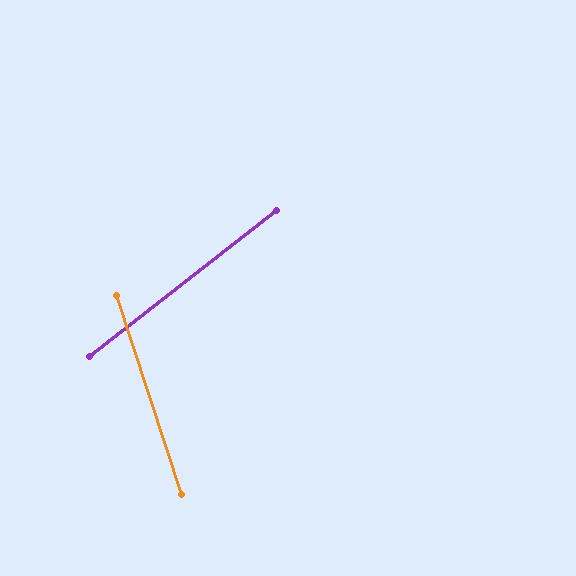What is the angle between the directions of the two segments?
Approximately 70 degrees.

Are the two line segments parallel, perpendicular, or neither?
Neither parallel nor perpendicular — they differ by about 70°.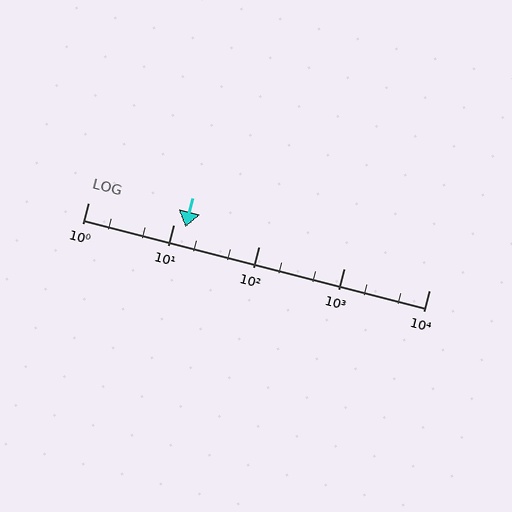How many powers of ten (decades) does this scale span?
The scale spans 4 decades, from 1 to 10000.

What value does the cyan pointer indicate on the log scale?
The pointer indicates approximately 14.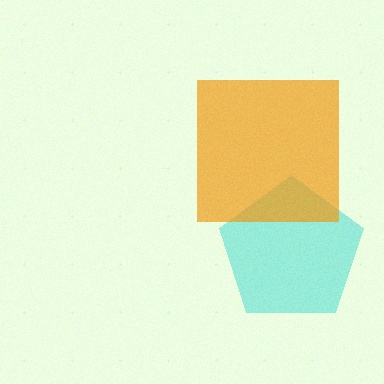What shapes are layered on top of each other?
The layered shapes are: a cyan pentagon, an orange square.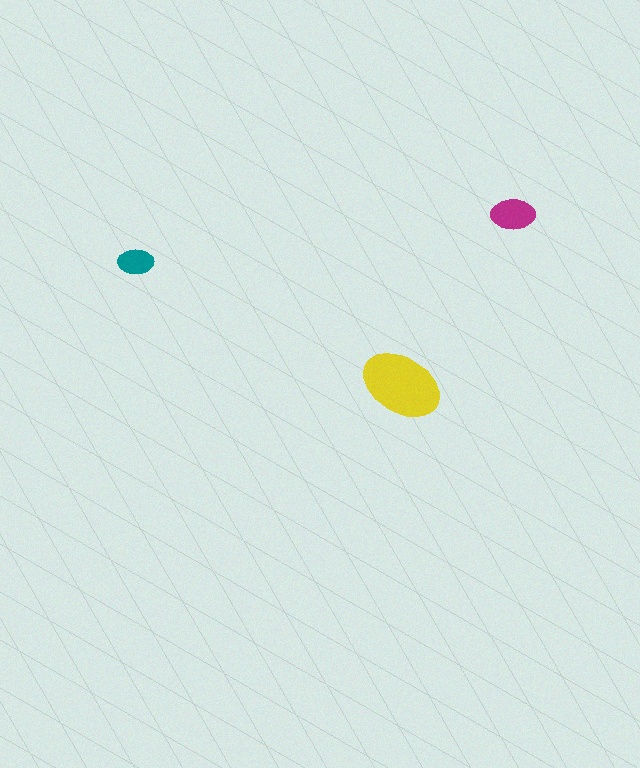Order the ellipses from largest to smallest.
the yellow one, the magenta one, the teal one.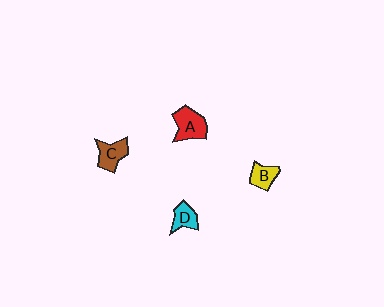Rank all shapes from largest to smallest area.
From largest to smallest: A (red), C (brown), B (yellow), D (cyan).